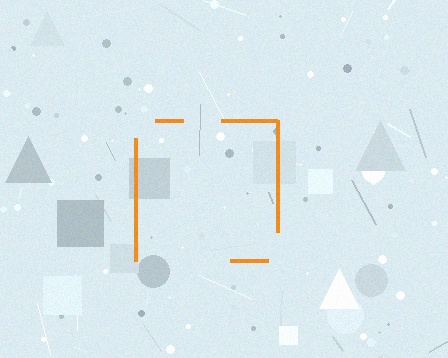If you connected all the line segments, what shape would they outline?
They would outline a square.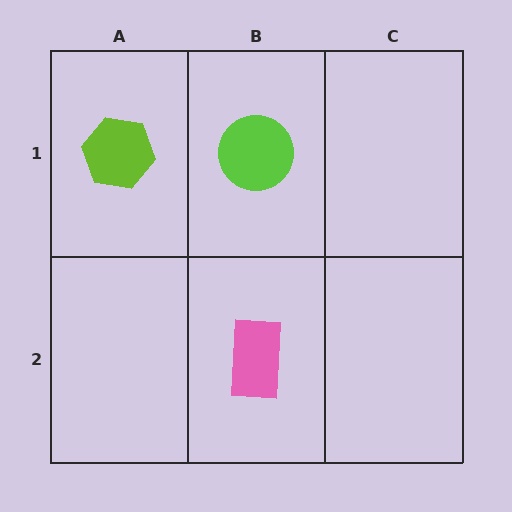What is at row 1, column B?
A lime circle.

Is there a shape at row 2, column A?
No, that cell is empty.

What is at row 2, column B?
A pink rectangle.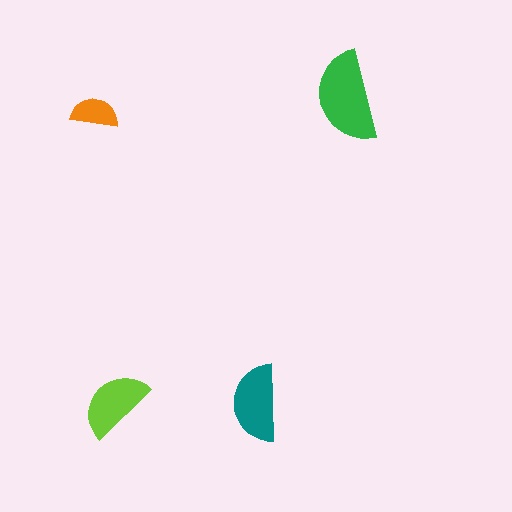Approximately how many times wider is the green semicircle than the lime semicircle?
About 1.5 times wider.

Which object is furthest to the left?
The orange semicircle is leftmost.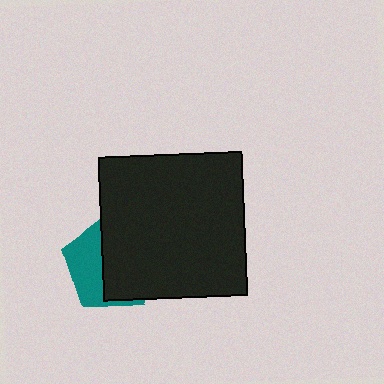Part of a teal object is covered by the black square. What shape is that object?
It is a pentagon.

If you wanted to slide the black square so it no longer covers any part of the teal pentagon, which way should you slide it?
Slide it right — that is the most direct way to separate the two shapes.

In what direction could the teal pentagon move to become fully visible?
The teal pentagon could move left. That would shift it out from behind the black square entirely.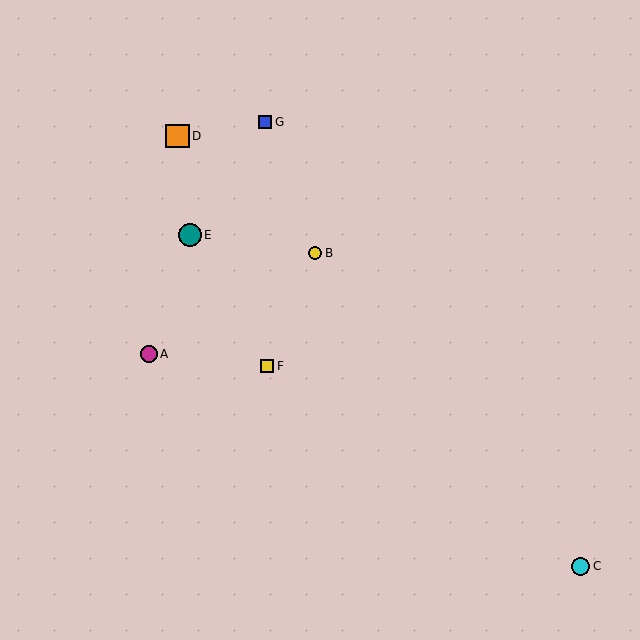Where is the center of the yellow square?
The center of the yellow square is at (267, 366).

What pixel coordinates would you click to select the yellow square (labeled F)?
Click at (267, 366) to select the yellow square F.